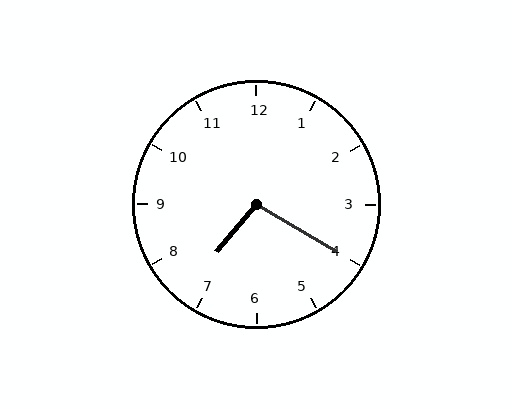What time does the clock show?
7:20.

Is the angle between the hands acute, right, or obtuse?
It is obtuse.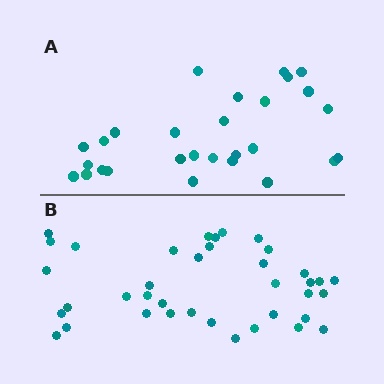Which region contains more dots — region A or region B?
Region B (the bottom region) has more dots.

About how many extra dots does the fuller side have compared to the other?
Region B has roughly 10 or so more dots than region A.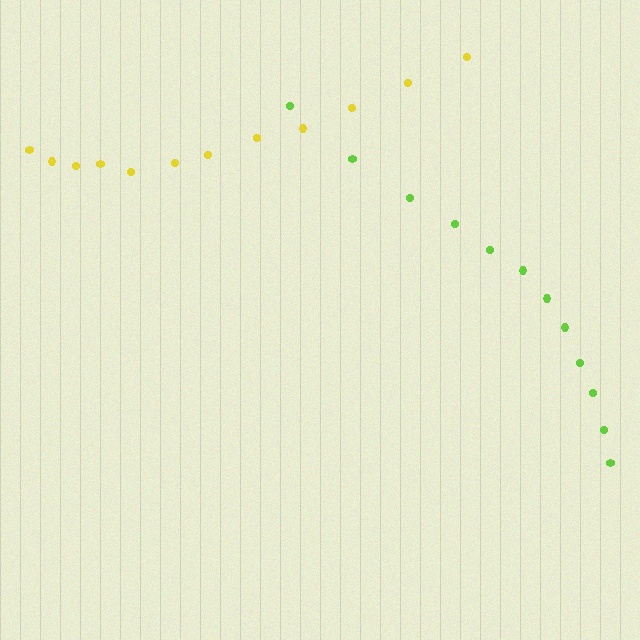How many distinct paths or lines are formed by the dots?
There are 2 distinct paths.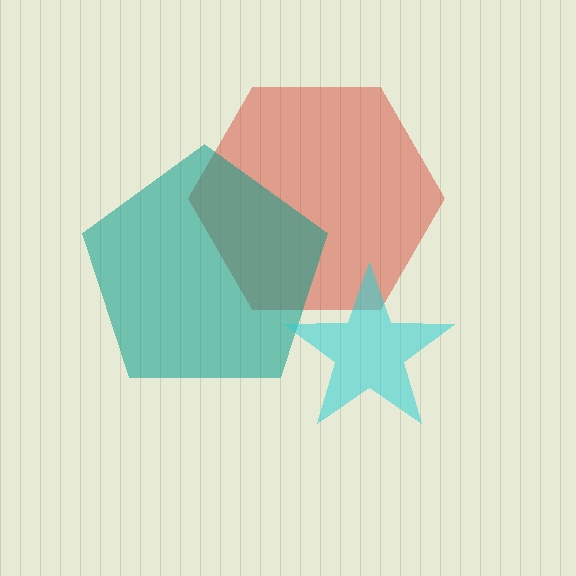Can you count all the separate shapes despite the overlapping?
Yes, there are 3 separate shapes.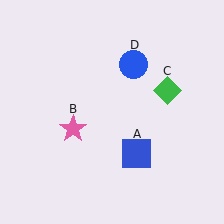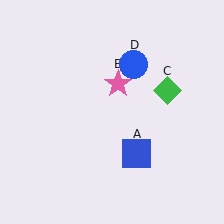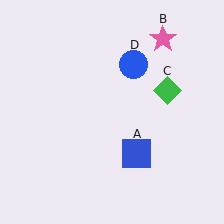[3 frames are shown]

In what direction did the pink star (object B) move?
The pink star (object B) moved up and to the right.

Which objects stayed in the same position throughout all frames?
Blue square (object A) and green diamond (object C) and blue circle (object D) remained stationary.